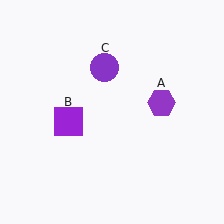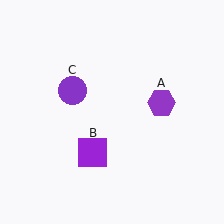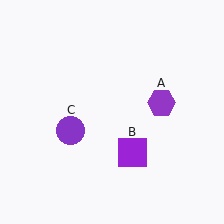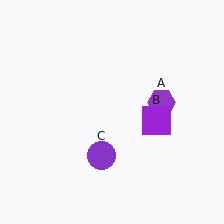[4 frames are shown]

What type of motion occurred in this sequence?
The purple square (object B), purple circle (object C) rotated counterclockwise around the center of the scene.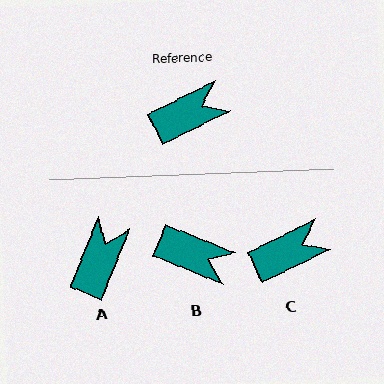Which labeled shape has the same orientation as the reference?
C.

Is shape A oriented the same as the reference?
No, it is off by about 42 degrees.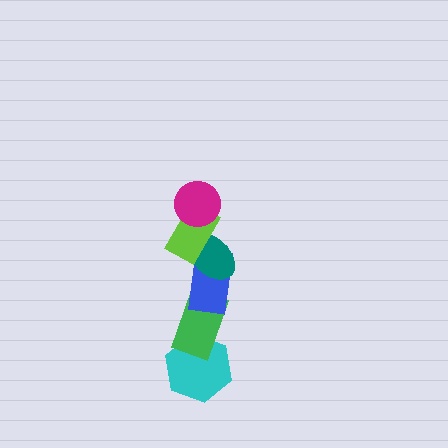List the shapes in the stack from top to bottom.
From top to bottom: the magenta circle, the lime rectangle, the teal ellipse, the blue rectangle, the green rectangle, the cyan hexagon.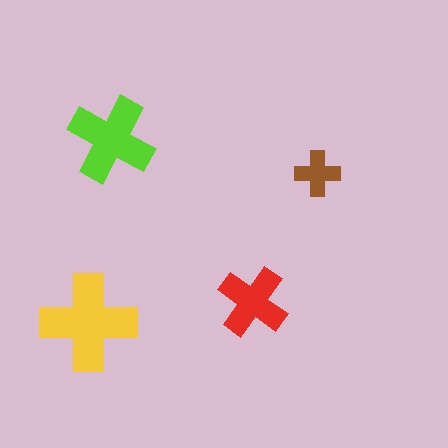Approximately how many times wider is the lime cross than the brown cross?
About 2 times wider.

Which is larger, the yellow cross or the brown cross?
The yellow one.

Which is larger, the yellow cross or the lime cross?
The yellow one.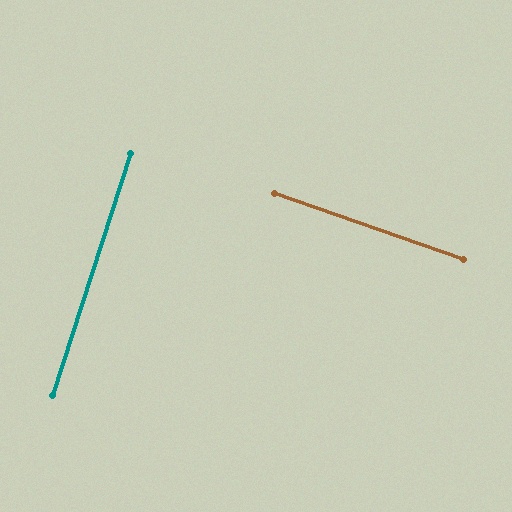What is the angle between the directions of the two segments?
Approximately 89 degrees.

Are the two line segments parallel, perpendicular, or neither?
Perpendicular — they meet at approximately 89°.